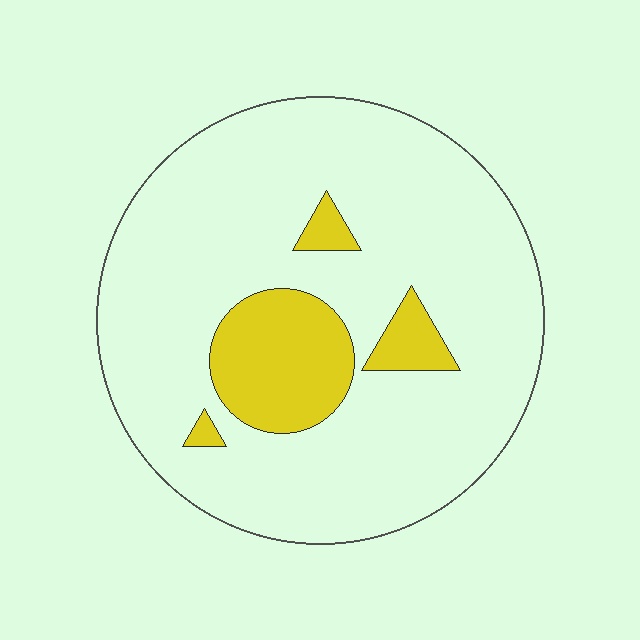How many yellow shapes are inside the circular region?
4.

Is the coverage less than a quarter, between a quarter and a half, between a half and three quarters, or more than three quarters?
Less than a quarter.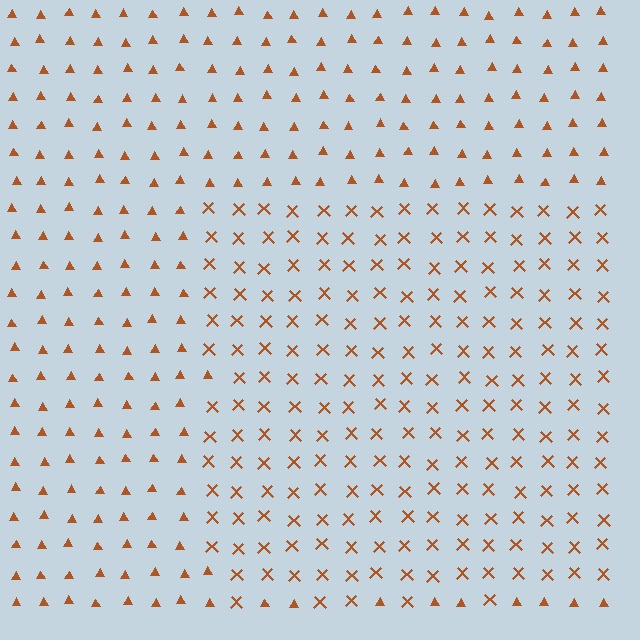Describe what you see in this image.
The image is filled with small brown elements arranged in a uniform grid. A rectangle-shaped region contains X marks, while the surrounding area contains triangles. The boundary is defined purely by the change in element shape.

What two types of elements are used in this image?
The image uses X marks inside the rectangle region and triangles outside it.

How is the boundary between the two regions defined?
The boundary is defined by a change in element shape: X marks inside vs. triangles outside. All elements share the same color and spacing.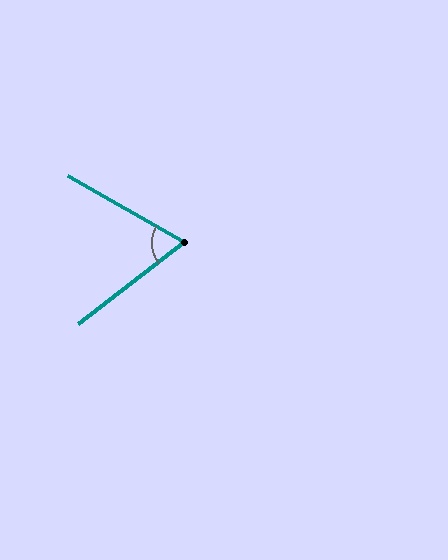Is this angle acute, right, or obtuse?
It is acute.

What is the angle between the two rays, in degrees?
Approximately 68 degrees.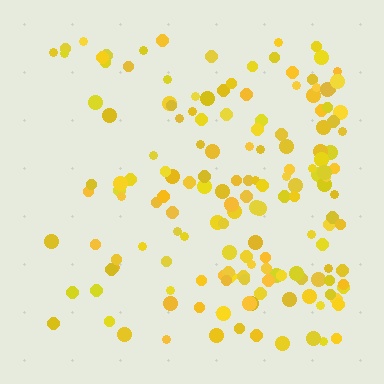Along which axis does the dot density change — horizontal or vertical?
Horizontal.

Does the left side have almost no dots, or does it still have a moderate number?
Still a moderate number, just noticeably fewer than the right.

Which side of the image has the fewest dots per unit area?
The left.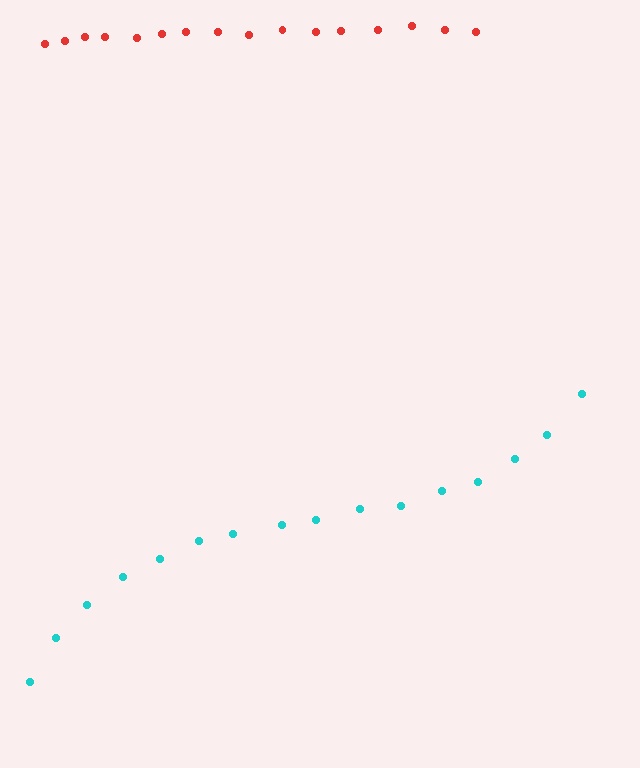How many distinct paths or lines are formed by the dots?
There are 2 distinct paths.